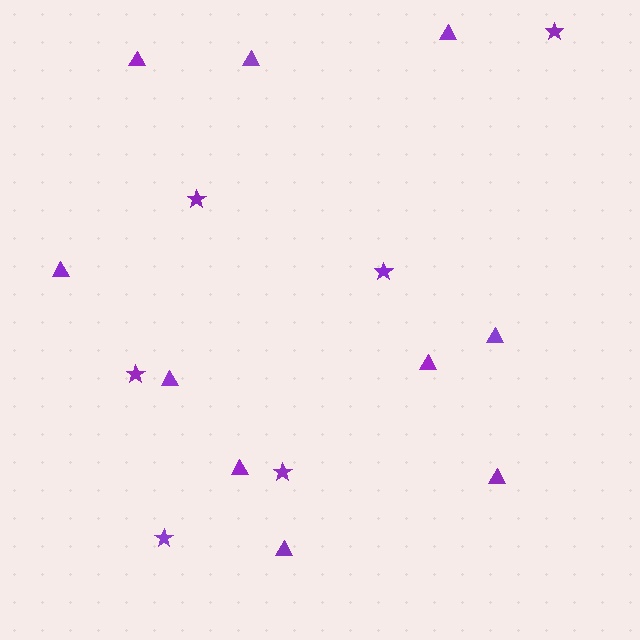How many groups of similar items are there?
There are 2 groups: one group of stars (6) and one group of triangles (10).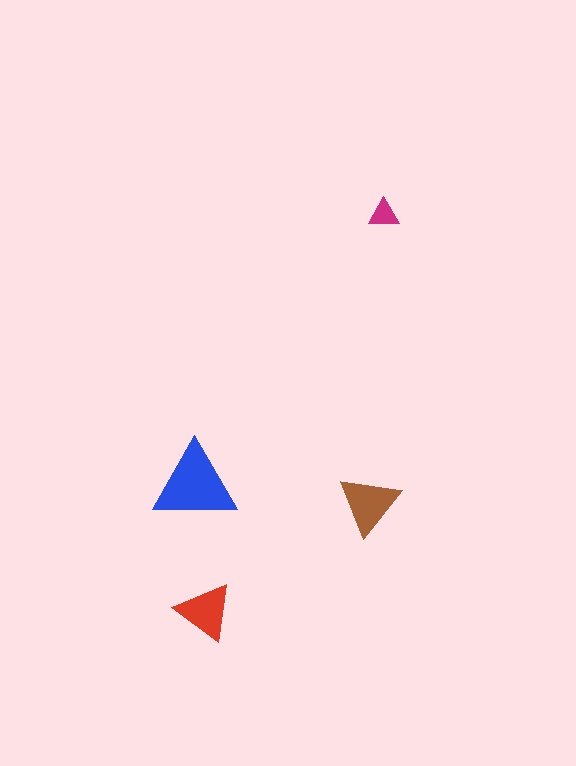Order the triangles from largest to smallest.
the blue one, the brown one, the red one, the magenta one.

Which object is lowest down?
The red triangle is bottommost.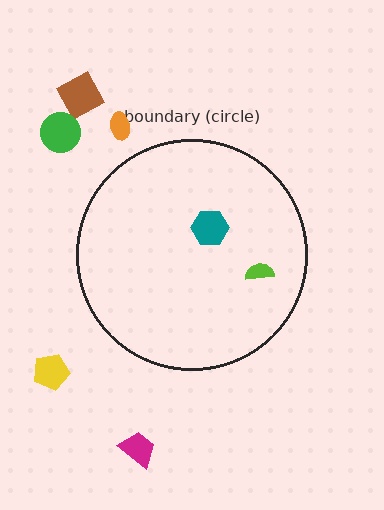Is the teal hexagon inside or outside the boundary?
Inside.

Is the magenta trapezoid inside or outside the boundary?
Outside.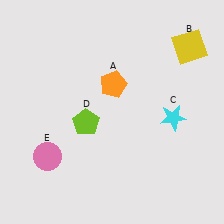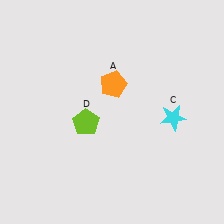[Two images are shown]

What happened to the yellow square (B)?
The yellow square (B) was removed in Image 2. It was in the top-right area of Image 1.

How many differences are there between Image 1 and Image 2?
There are 2 differences between the two images.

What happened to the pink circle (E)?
The pink circle (E) was removed in Image 2. It was in the bottom-left area of Image 1.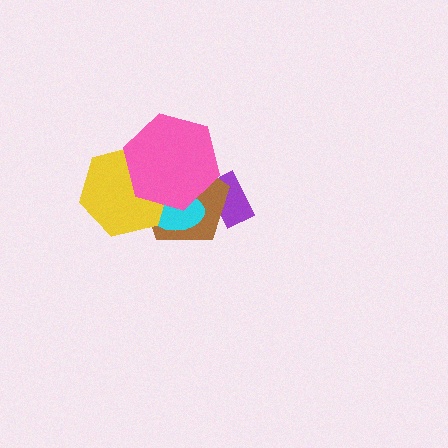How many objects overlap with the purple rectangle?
1 object overlaps with the purple rectangle.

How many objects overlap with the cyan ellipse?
3 objects overlap with the cyan ellipse.